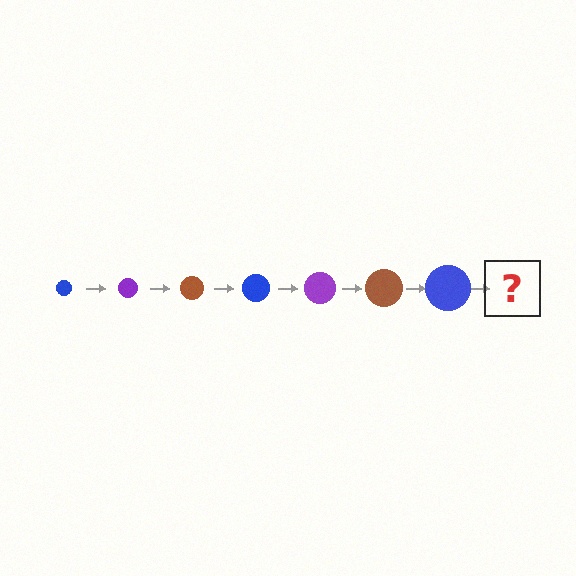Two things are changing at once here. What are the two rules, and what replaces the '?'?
The two rules are that the circle grows larger each step and the color cycles through blue, purple, and brown. The '?' should be a purple circle, larger than the previous one.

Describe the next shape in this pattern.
It should be a purple circle, larger than the previous one.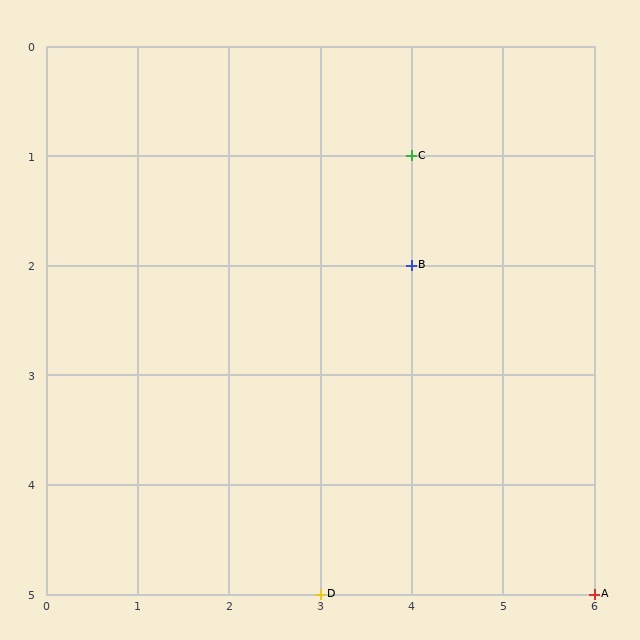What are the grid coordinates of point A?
Point A is at grid coordinates (6, 5).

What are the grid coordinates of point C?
Point C is at grid coordinates (4, 1).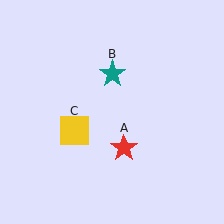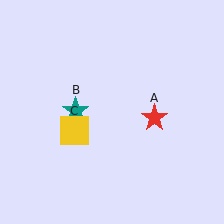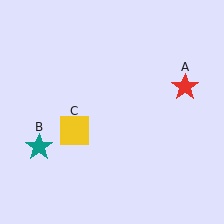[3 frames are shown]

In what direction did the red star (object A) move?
The red star (object A) moved up and to the right.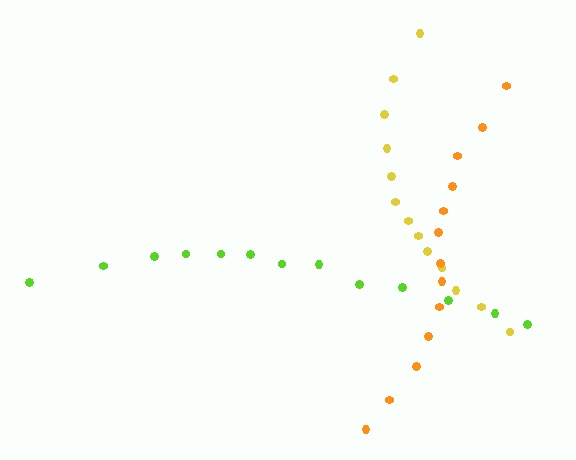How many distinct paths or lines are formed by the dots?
There are 3 distinct paths.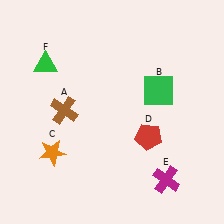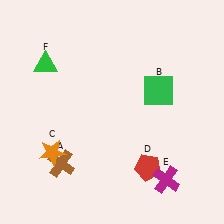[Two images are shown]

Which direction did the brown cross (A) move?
The brown cross (A) moved down.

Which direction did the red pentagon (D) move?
The red pentagon (D) moved down.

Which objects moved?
The objects that moved are: the brown cross (A), the red pentagon (D).